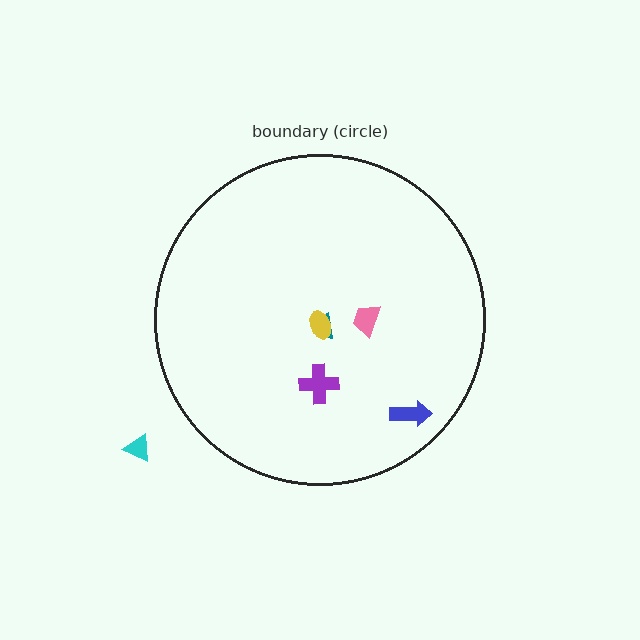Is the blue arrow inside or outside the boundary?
Inside.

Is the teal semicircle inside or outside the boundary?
Inside.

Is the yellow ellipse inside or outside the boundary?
Inside.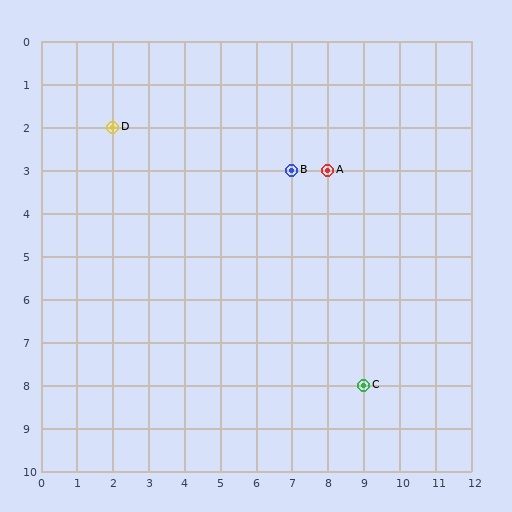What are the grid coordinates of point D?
Point D is at grid coordinates (2, 2).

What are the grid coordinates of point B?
Point B is at grid coordinates (7, 3).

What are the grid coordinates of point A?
Point A is at grid coordinates (8, 3).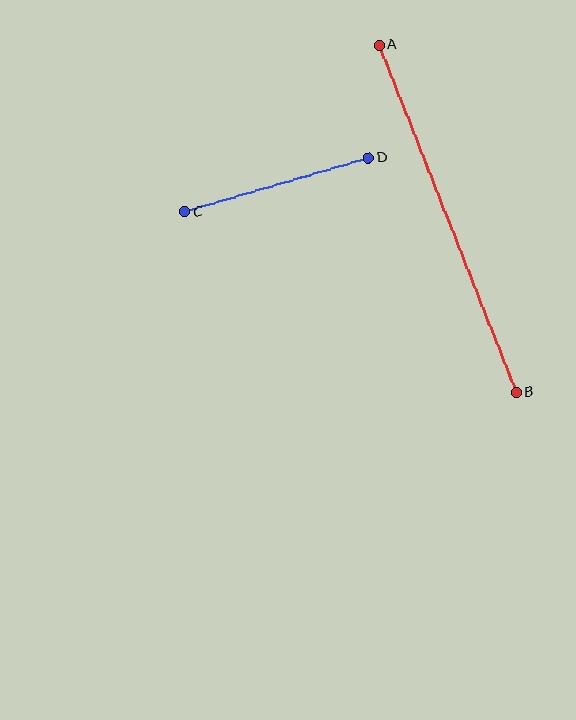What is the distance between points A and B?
The distance is approximately 373 pixels.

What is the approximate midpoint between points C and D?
The midpoint is at approximately (277, 185) pixels.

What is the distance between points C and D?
The distance is approximately 192 pixels.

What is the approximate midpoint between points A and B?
The midpoint is at approximately (448, 219) pixels.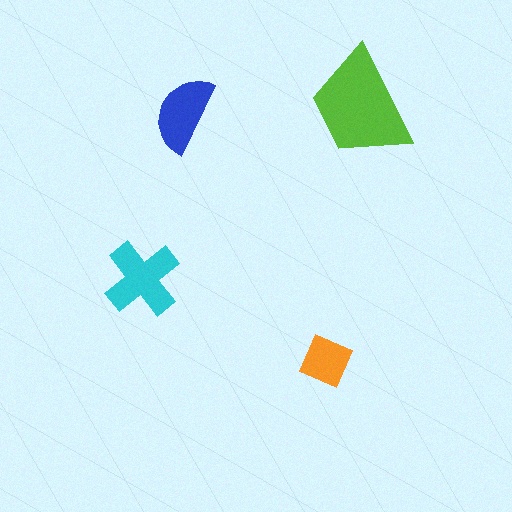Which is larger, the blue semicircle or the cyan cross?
The cyan cross.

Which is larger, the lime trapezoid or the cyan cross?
The lime trapezoid.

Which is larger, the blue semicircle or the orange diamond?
The blue semicircle.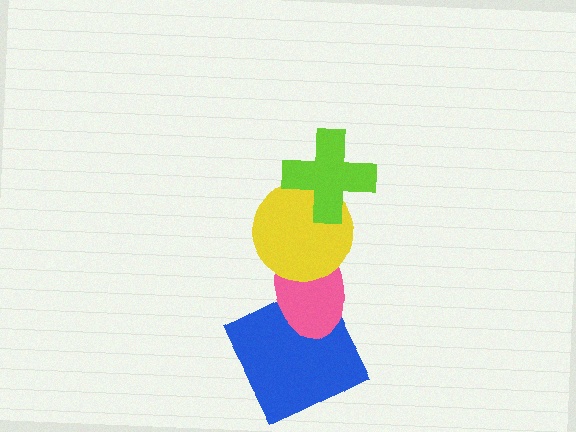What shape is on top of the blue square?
The pink ellipse is on top of the blue square.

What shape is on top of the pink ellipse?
The yellow circle is on top of the pink ellipse.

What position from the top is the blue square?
The blue square is 4th from the top.